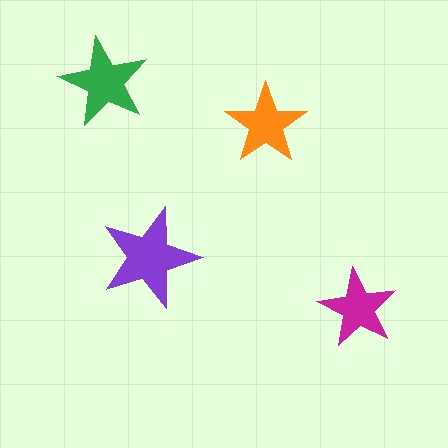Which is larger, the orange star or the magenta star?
The orange one.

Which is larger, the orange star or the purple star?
The purple one.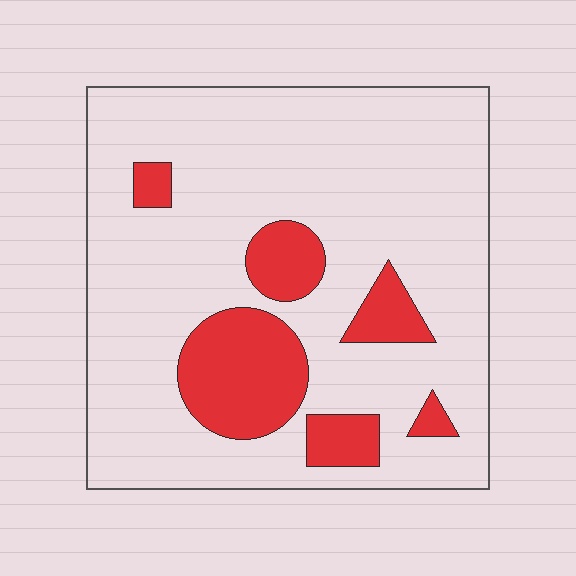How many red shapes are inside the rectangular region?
6.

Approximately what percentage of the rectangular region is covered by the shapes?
Approximately 20%.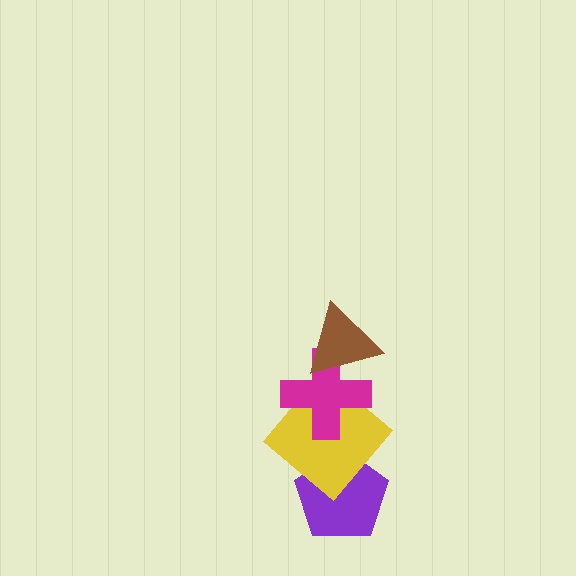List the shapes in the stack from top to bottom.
From top to bottom: the brown triangle, the magenta cross, the yellow diamond, the purple pentagon.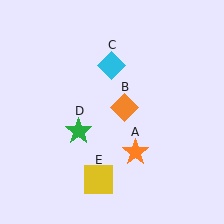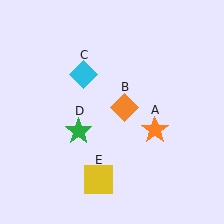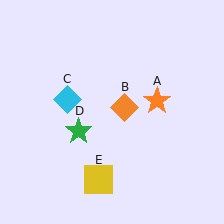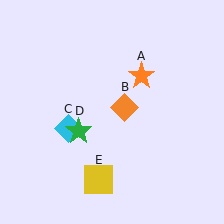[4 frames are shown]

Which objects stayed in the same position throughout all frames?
Orange diamond (object B) and green star (object D) and yellow square (object E) remained stationary.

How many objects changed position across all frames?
2 objects changed position: orange star (object A), cyan diamond (object C).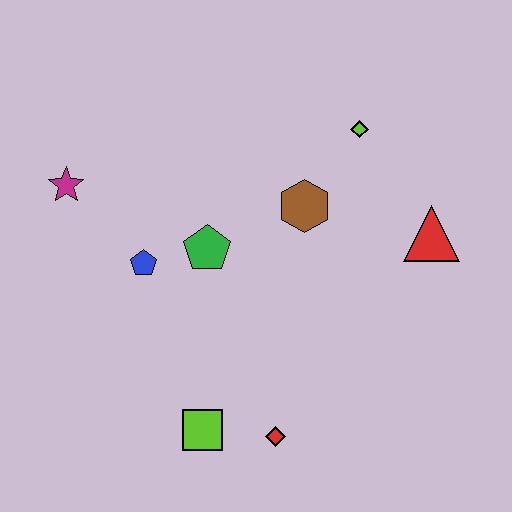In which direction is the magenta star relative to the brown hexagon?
The magenta star is to the left of the brown hexagon.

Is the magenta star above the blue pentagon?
Yes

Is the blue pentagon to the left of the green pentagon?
Yes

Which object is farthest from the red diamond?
The magenta star is farthest from the red diamond.